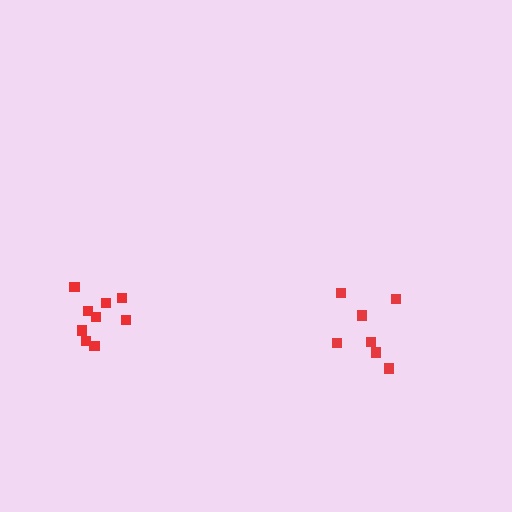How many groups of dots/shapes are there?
There are 2 groups.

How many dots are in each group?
Group 1: 7 dots, Group 2: 9 dots (16 total).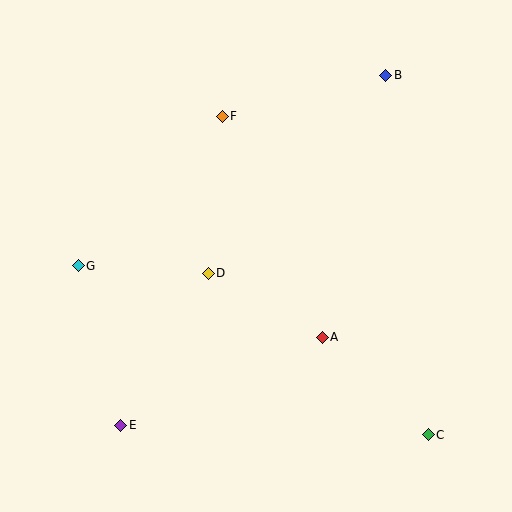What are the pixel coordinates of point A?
Point A is at (322, 337).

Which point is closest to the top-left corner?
Point F is closest to the top-left corner.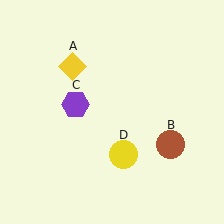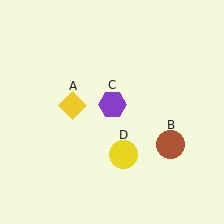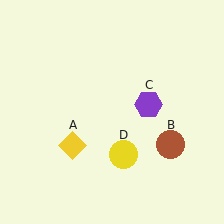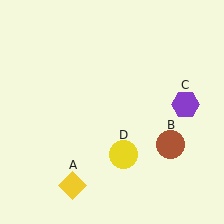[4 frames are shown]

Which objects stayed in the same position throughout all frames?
Brown circle (object B) and yellow circle (object D) remained stationary.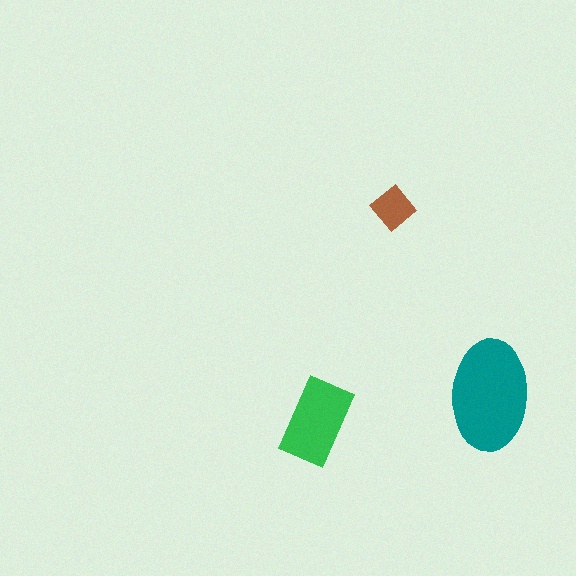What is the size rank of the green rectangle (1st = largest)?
2nd.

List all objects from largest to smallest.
The teal ellipse, the green rectangle, the brown diamond.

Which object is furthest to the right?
The teal ellipse is rightmost.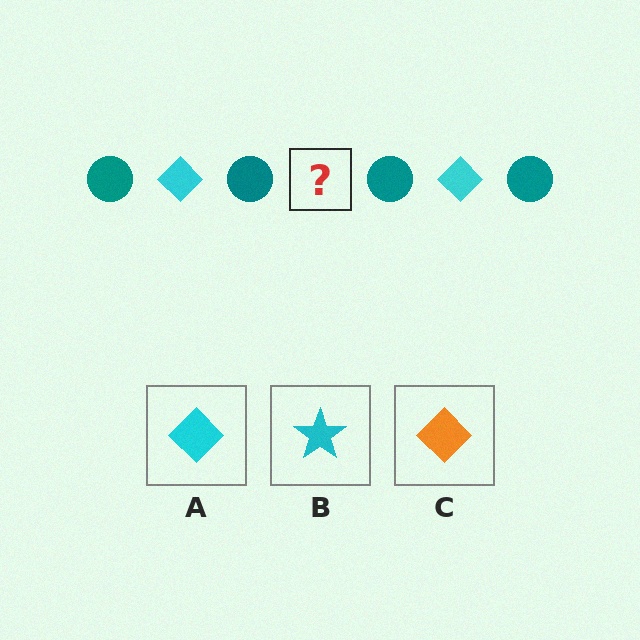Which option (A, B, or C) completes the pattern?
A.